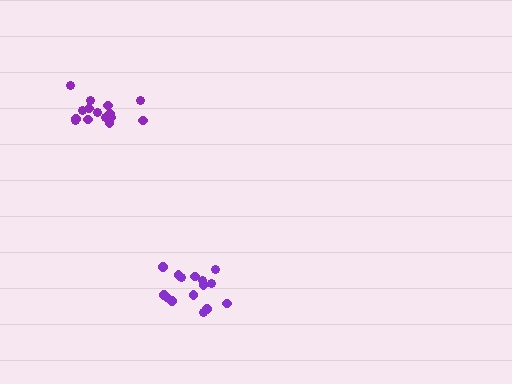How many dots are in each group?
Group 1: 15 dots, Group 2: 15 dots (30 total).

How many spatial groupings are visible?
There are 2 spatial groupings.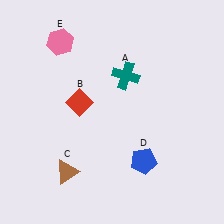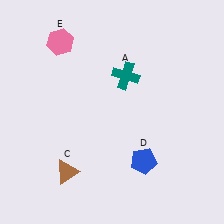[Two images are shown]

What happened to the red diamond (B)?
The red diamond (B) was removed in Image 2. It was in the top-left area of Image 1.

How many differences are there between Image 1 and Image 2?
There is 1 difference between the two images.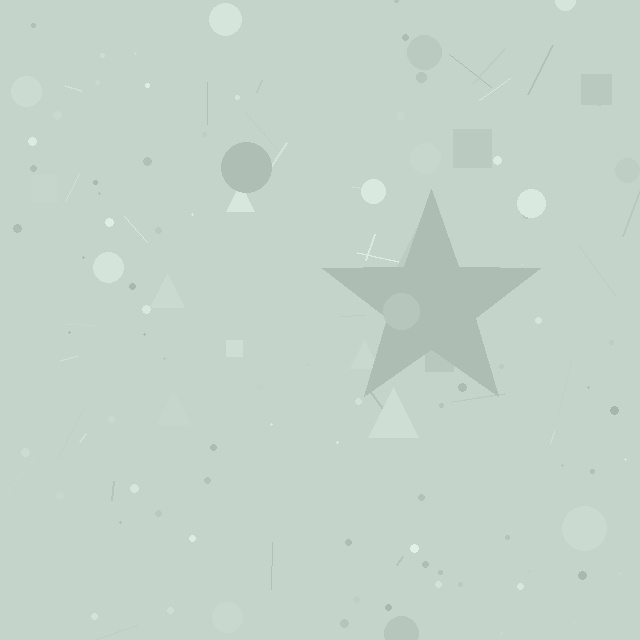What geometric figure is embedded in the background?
A star is embedded in the background.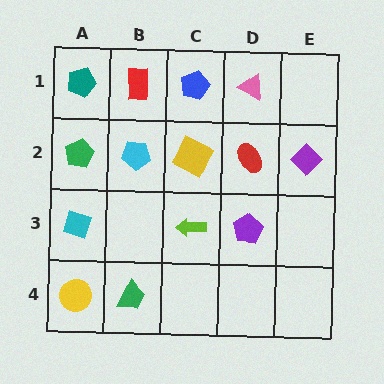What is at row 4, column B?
A green trapezoid.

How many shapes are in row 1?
4 shapes.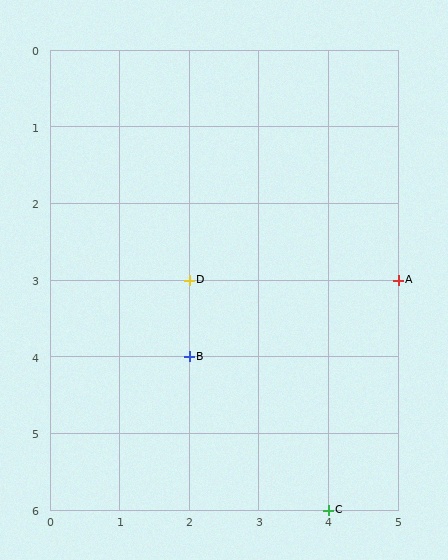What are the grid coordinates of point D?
Point D is at grid coordinates (2, 3).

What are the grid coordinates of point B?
Point B is at grid coordinates (2, 4).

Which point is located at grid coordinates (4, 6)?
Point C is at (4, 6).